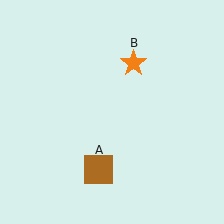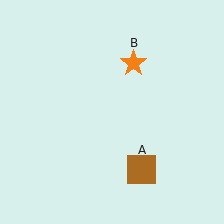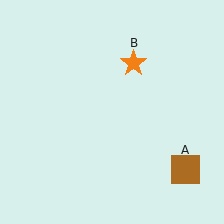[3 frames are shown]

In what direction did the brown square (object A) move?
The brown square (object A) moved right.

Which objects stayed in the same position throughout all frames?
Orange star (object B) remained stationary.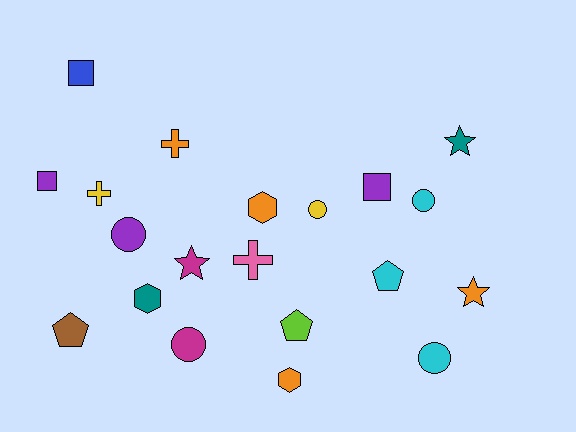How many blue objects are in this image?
There is 1 blue object.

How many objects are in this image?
There are 20 objects.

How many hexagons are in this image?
There are 3 hexagons.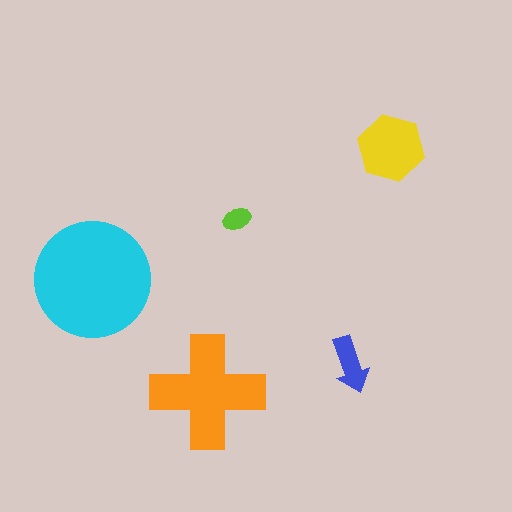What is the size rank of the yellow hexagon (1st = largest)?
3rd.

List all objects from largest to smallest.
The cyan circle, the orange cross, the yellow hexagon, the blue arrow, the lime ellipse.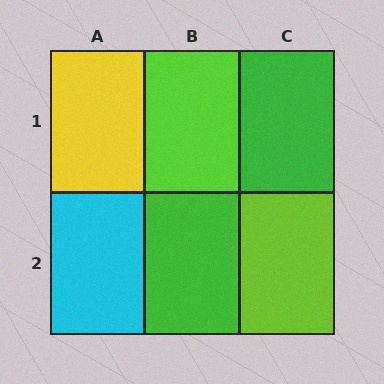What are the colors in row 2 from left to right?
Cyan, green, lime.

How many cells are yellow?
1 cell is yellow.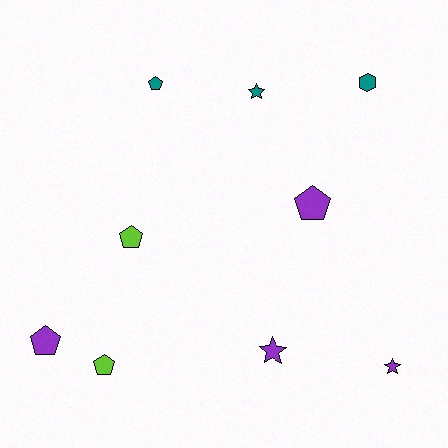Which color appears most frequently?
Purple, with 4 objects.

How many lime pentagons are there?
There are 2 lime pentagons.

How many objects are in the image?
There are 9 objects.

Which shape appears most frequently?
Pentagon, with 5 objects.